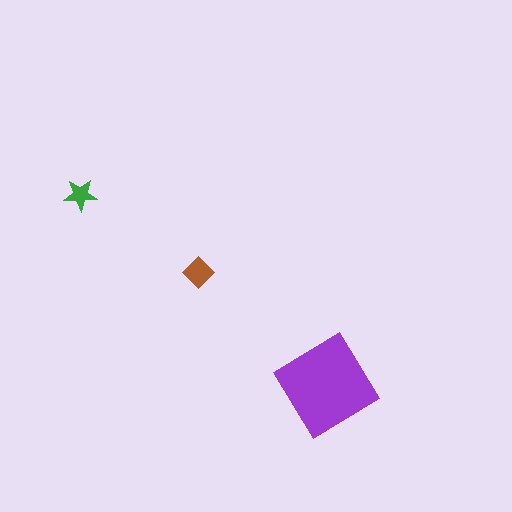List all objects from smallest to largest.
The green star, the brown diamond, the purple diamond.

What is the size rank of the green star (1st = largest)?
3rd.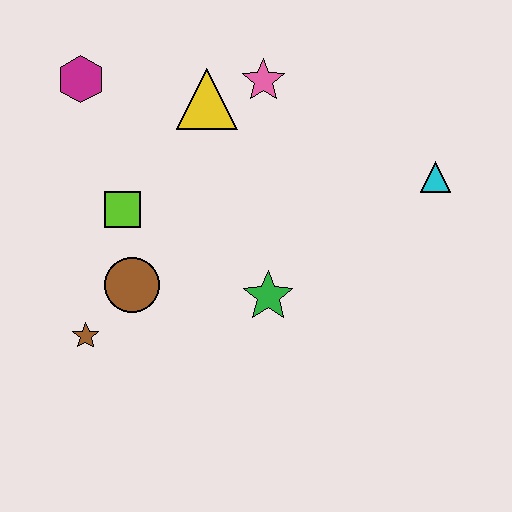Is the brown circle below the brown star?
No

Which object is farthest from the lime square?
The cyan triangle is farthest from the lime square.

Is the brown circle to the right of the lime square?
Yes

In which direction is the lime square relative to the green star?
The lime square is to the left of the green star.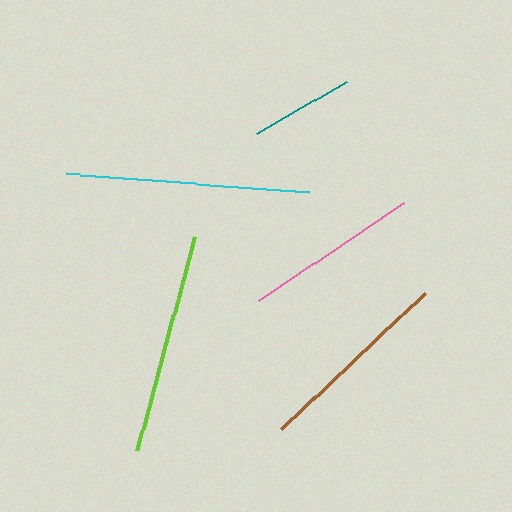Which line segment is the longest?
The cyan line is the longest at approximately 244 pixels.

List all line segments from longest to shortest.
From longest to shortest: cyan, lime, brown, pink, teal.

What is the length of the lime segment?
The lime segment is approximately 221 pixels long.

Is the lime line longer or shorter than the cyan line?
The cyan line is longer than the lime line.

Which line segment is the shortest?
The teal line is the shortest at approximately 105 pixels.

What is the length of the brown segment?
The brown segment is approximately 198 pixels long.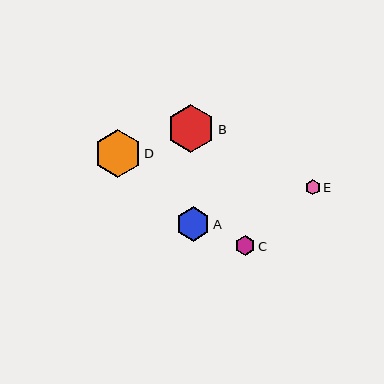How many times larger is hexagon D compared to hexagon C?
Hexagon D is approximately 2.4 times the size of hexagon C.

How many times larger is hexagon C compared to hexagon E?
Hexagon C is approximately 1.3 times the size of hexagon E.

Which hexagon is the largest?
Hexagon B is the largest with a size of approximately 48 pixels.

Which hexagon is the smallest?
Hexagon E is the smallest with a size of approximately 15 pixels.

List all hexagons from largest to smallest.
From largest to smallest: B, D, A, C, E.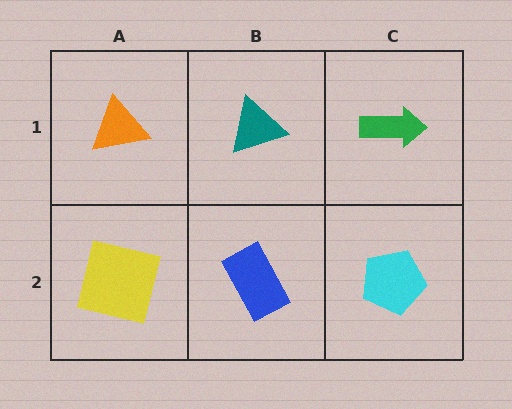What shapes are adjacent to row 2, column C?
A green arrow (row 1, column C), a blue rectangle (row 2, column B).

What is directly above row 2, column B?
A teal triangle.